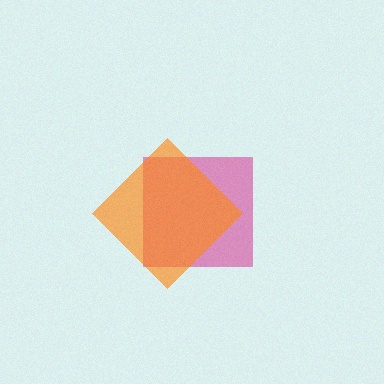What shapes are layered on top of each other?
The layered shapes are: a magenta square, an orange diamond.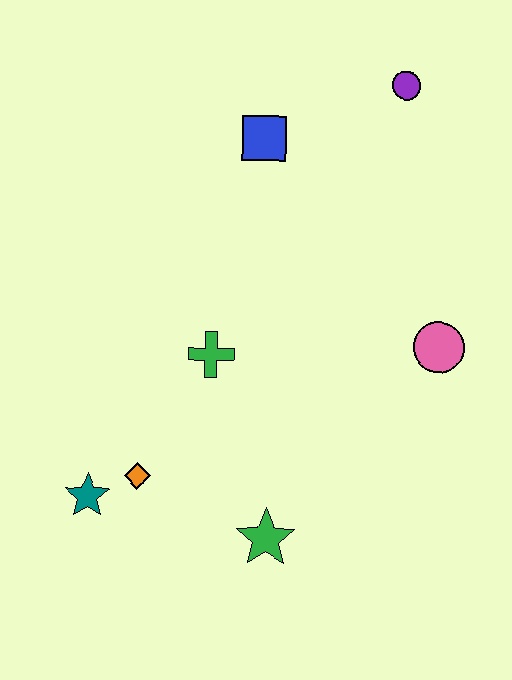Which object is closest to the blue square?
The purple circle is closest to the blue square.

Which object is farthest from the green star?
The purple circle is farthest from the green star.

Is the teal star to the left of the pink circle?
Yes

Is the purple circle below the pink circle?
No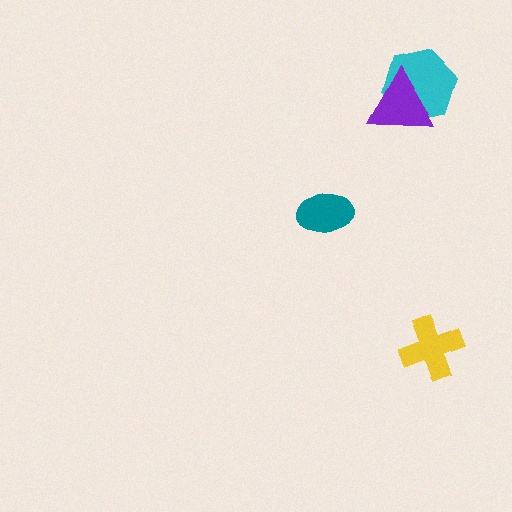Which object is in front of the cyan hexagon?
The purple triangle is in front of the cyan hexagon.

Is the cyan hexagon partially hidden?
Yes, it is partially covered by another shape.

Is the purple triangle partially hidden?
No, no other shape covers it.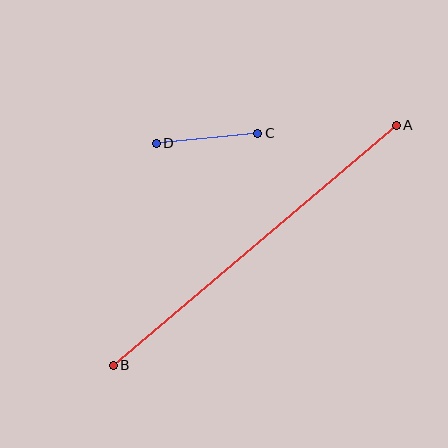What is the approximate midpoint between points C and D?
The midpoint is at approximately (207, 138) pixels.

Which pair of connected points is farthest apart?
Points A and B are farthest apart.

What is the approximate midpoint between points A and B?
The midpoint is at approximately (255, 245) pixels.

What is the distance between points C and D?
The distance is approximately 102 pixels.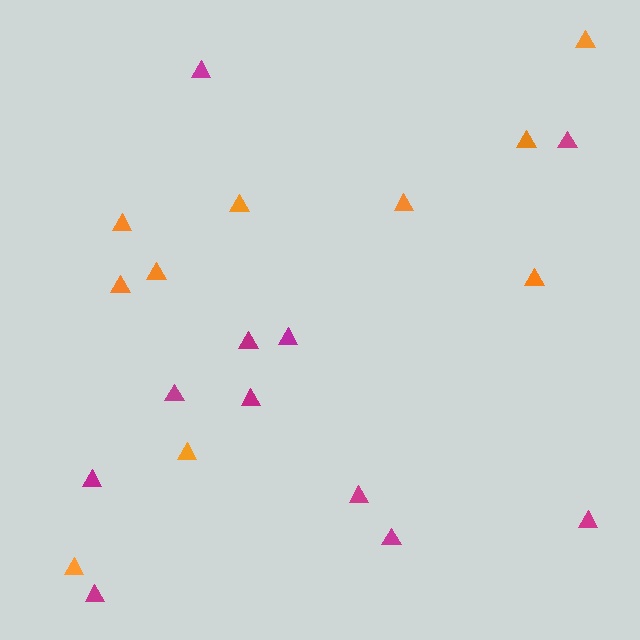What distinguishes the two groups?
There are 2 groups: one group of magenta triangles (11) and one group of orange triangles (10).